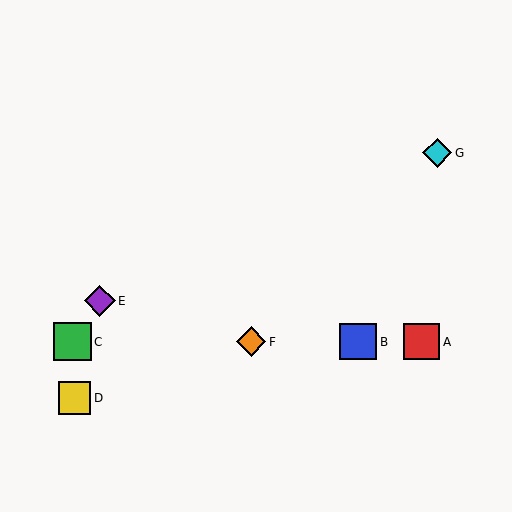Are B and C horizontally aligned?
Yes, both are at y≈342.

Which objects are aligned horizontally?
Objects A, B, C, F are aligned horizontally.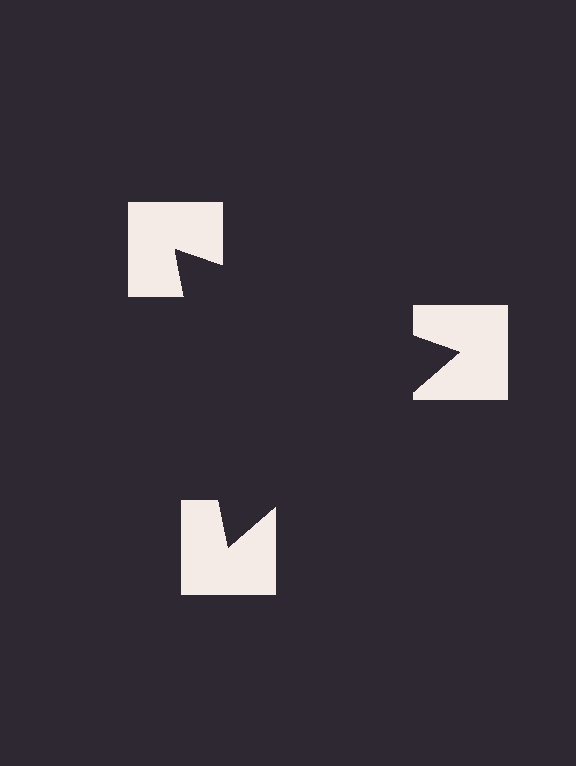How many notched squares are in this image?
There are 3 — one at each vertex of the illusory triangle.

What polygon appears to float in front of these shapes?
An illusory triangle — its edges are inferred from the aligned wedge cuts in the notched squares, not physically drawn.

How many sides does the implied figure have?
3 sides.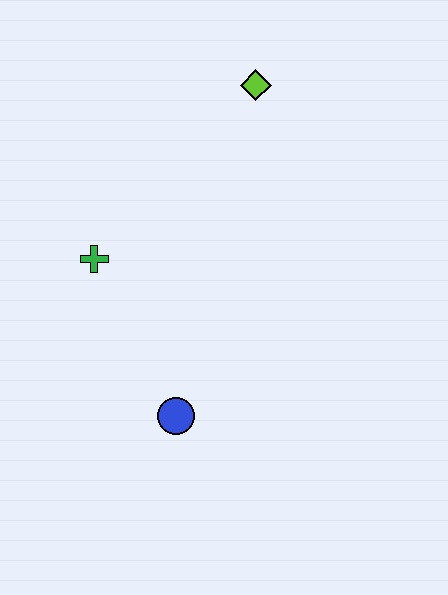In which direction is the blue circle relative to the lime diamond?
The blue circle is below the lime diamond.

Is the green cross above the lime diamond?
No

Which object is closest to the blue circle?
The green cross is closest to the blue circle.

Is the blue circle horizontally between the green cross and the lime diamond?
Yes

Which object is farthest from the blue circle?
The lime diamond is farthest from the blue circle.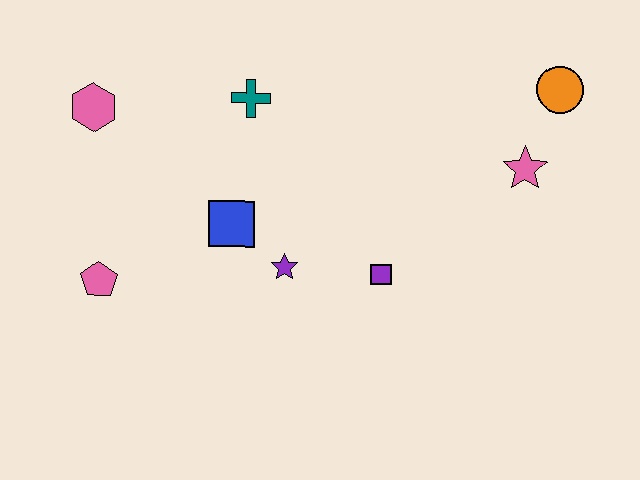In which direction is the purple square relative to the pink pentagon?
The purple square is to the right of the pink pentagon.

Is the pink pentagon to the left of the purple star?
Yes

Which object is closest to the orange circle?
The pink star is closest to the orange circle.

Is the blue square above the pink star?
No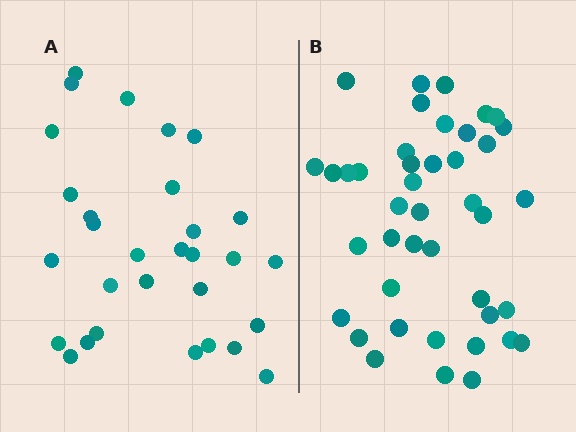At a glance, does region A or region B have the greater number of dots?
Region B (the right region) has more dots.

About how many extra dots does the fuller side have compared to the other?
Region B has roughly 12 or so more dots than region A.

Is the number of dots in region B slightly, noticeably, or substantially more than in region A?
Region B has noticeably more, but not dramatically so. The ratio is roughly 1.4 to 1.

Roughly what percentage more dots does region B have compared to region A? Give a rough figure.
About 40% more.